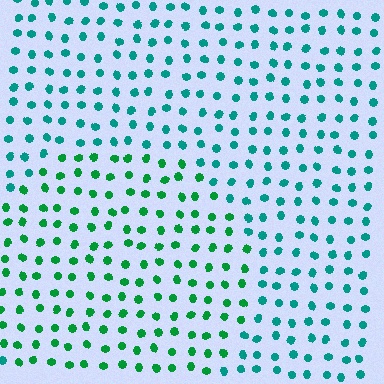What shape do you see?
I see a circle.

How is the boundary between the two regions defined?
The boundary is defined purely by a slight shift in hue (about 33 degrees). Spacing, size, and orientation are identical on both sides.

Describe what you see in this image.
The image is filled with small teal elements in a uniform arrangement. A circle-shaped region is visible where the elements are tinted to a slightly different hue, forming a subtle color boundary.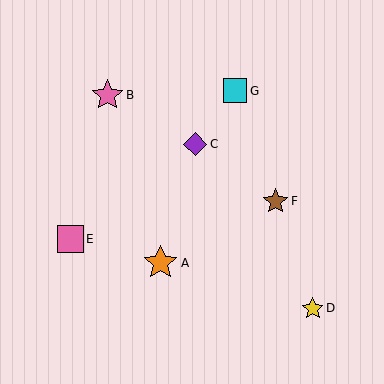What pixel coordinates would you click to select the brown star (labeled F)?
Click at (276, 201) to select the brown star F.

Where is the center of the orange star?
The center of the orange star is at (160, 263).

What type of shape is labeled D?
Shape D is a yellow star.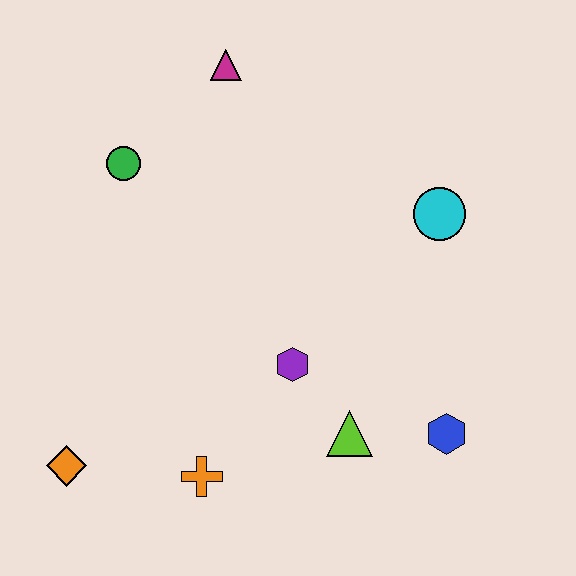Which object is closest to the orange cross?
The orange diamond is closest to the orange cross.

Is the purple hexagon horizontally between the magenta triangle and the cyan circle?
Yes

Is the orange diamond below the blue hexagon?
Yes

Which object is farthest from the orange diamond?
The cyan circle is farthest from the orange diamond.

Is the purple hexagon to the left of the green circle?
No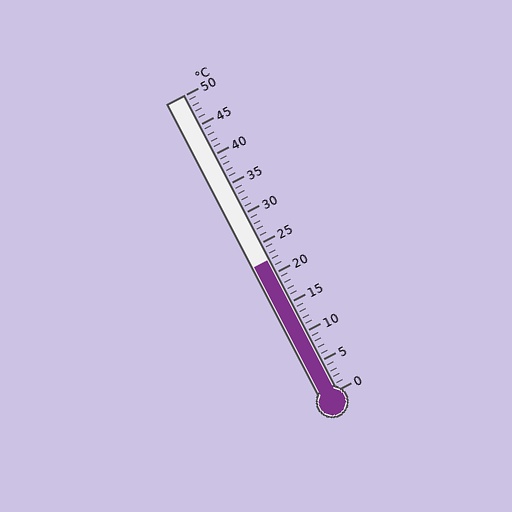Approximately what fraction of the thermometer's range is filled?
The thermometer is filled to approximately 45% of its range.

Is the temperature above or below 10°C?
The temperature is above 10°C.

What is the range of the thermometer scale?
The thermometer scale ranges from 0°C to 50°C.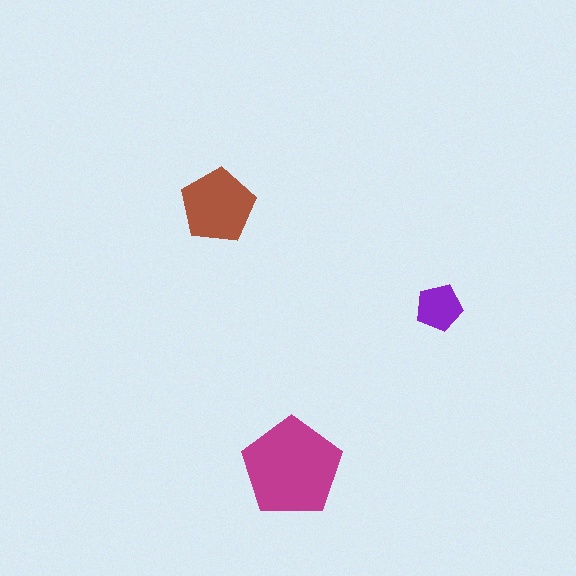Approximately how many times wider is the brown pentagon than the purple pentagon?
About 1.5 times wider.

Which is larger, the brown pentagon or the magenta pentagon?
The magenta one.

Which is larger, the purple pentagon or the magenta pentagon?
The magenta one.